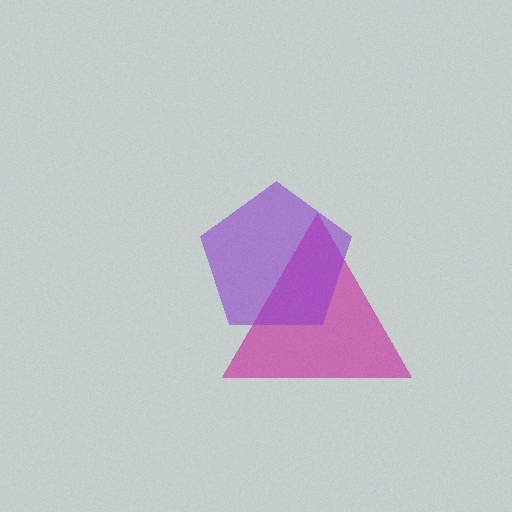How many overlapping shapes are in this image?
There are 2 overlapping shapes in the image.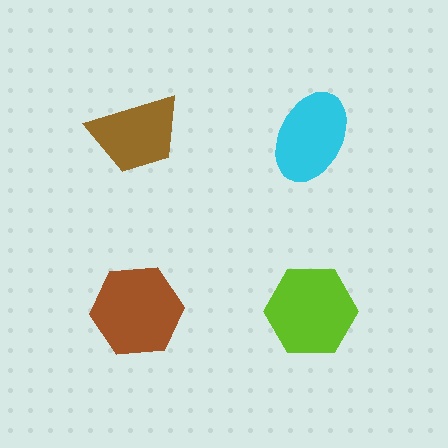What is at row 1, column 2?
A cyan ellipse.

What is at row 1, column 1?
A brown trapezoid.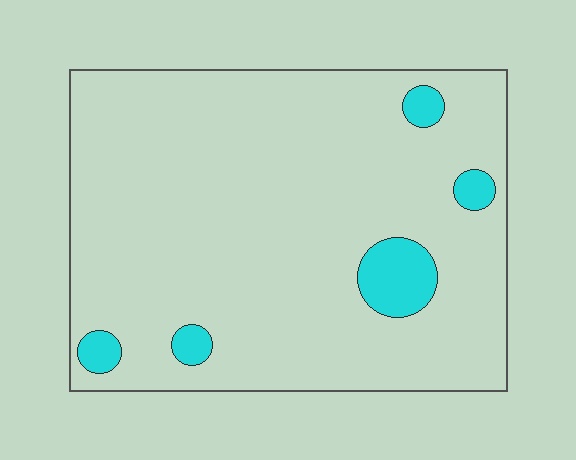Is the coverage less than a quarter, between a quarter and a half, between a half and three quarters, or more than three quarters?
Less than a quarter.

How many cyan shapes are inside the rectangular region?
5.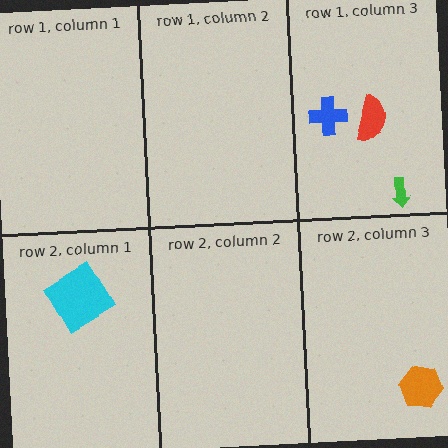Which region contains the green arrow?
The row 1, column 3 region.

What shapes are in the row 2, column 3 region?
The orange hexagon.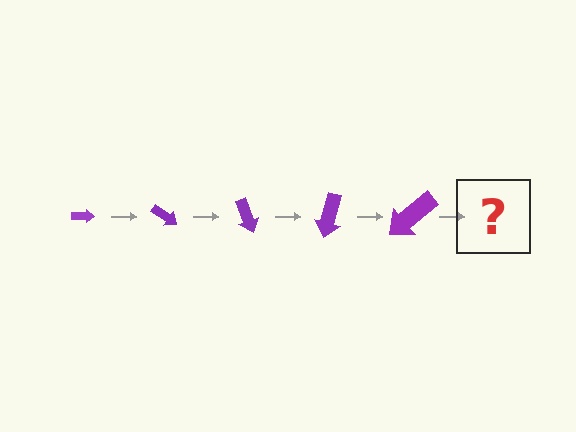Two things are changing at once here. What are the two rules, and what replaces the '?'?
The two rules are that the arrow grows larger each step and it rotates 35 degrees each step. The '?' should be an arrow, larger than the previous one and rotated 175 degrees from the start.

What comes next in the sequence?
The next element should be an arrow, larger than the previous one and rotated 175 degrees from the start.